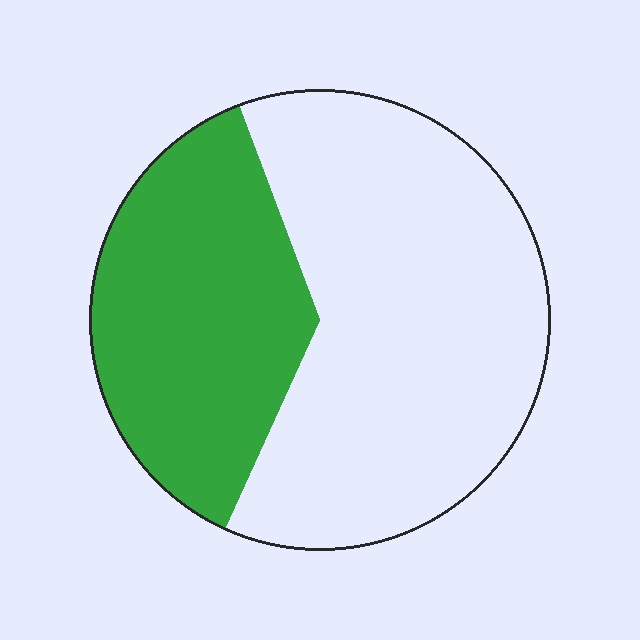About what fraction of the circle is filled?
About three eighths (3/8).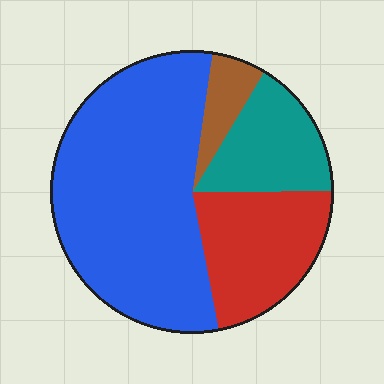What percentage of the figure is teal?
Teal covers around 15% of the figure.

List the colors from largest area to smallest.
From largest to smallest: blue, red, teal, brown.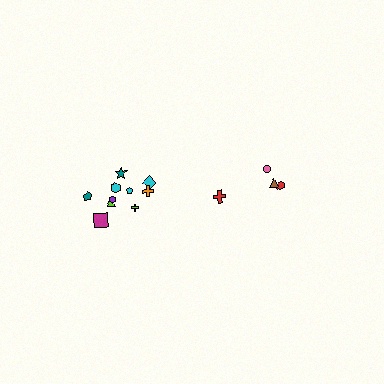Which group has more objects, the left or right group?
The left group.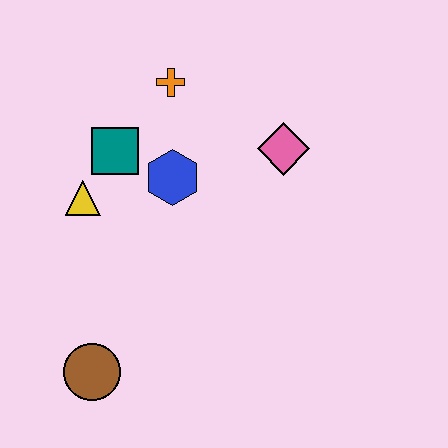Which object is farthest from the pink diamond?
The brown circle is farthest from the pink diamond.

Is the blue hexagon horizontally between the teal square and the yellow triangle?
No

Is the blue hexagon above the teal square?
No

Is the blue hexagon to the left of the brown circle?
No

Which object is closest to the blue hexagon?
The teal square is closest to the blue hexagon.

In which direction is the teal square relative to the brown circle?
The teal square is above the brown circle.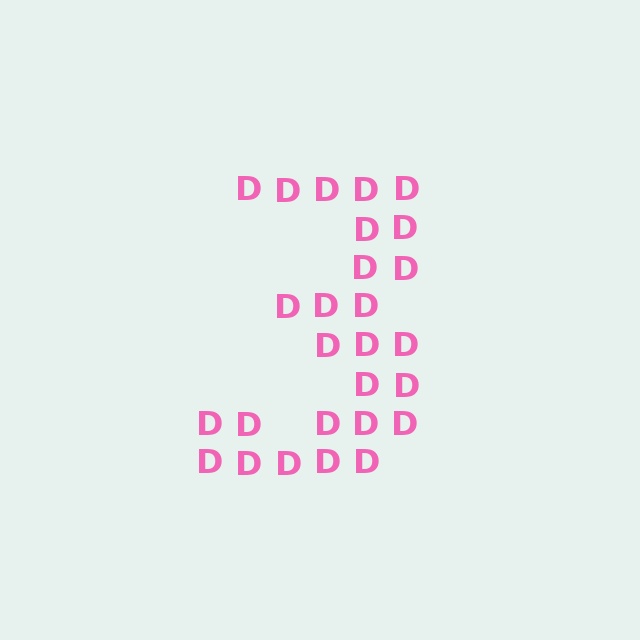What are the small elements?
The small elements are letter D's.